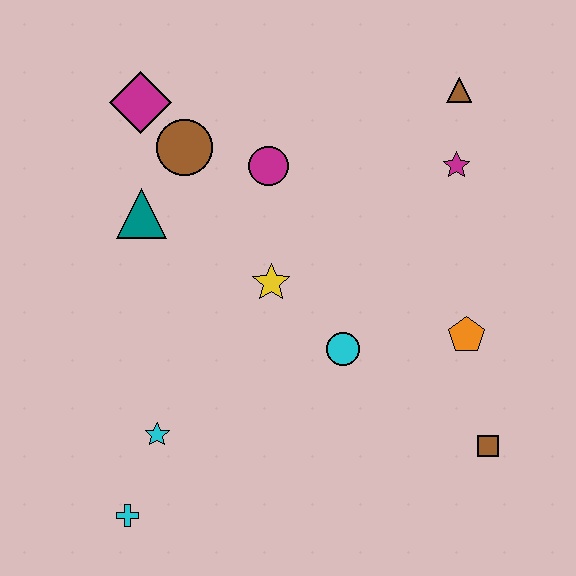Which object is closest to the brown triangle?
The magenta star is closest to the brown triangle.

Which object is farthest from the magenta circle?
The cyan cross is farthest from the magenta circle.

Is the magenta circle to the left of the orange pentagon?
Yes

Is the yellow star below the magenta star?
Yes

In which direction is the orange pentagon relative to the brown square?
The orange pentagon is above the brown square.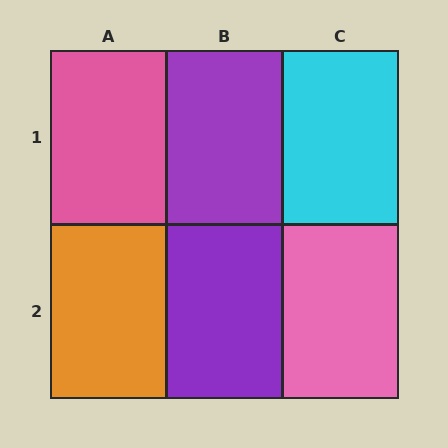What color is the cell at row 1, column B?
Purple.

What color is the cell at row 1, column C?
Cyan.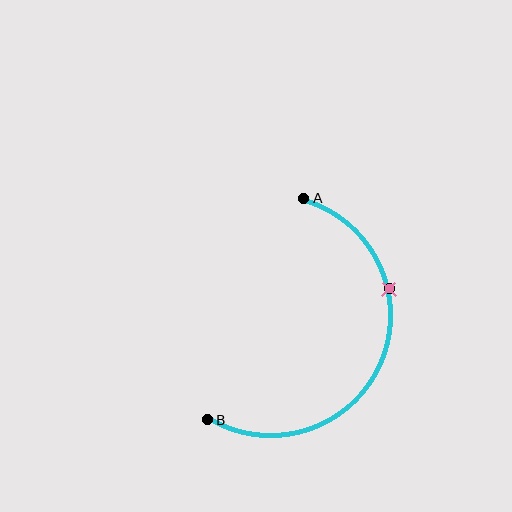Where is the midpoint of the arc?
The arc midpoint is the point on the curve farthest from the straight line joining A and B. It sits to the right of that line.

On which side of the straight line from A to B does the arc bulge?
The arc bulges to the right of the straight line connecting A and B.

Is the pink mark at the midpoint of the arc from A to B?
No. The pink mark lies on the arc but is closer to endpoint A. The arc midpoint would be at the point on the curve equidistant along the arc from both A and B.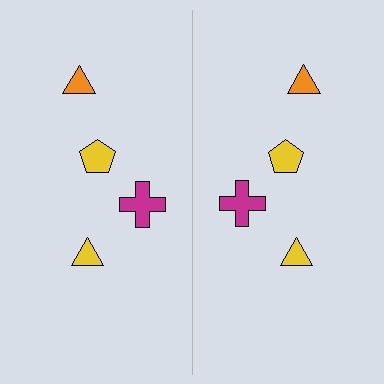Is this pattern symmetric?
Yes, this pattern has bilateral (reflection) symmetry.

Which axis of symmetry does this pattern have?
The pattern has a vertical axis of symmetry running through the center of the image.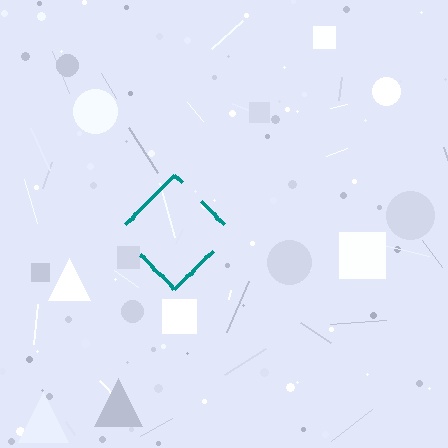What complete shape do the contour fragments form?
The contour fragments form a diamond.